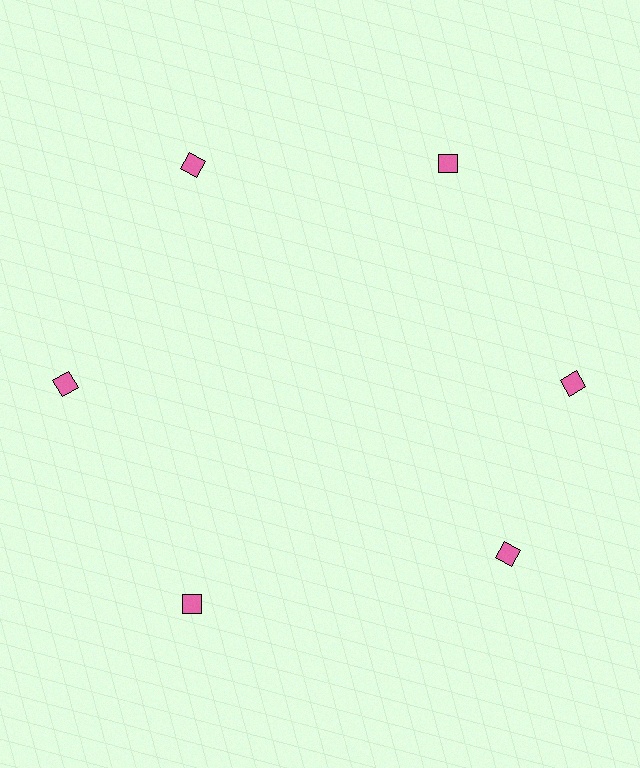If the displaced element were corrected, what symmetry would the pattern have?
It would have 6-fold rotational symmetry — the pattern would map onto itself every 60 degrees.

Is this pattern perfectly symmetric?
No. The 6 pink squares are arranged in a ring, but one element near the 5 o'clock position is rotated out of alignment along the ring, breaking the 6-fold rotational symmetry.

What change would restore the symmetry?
The symmetry would be restored by rotating it back into even spacing with its neighbors so that all 6 squares sit at equal angles and equal distance from the center.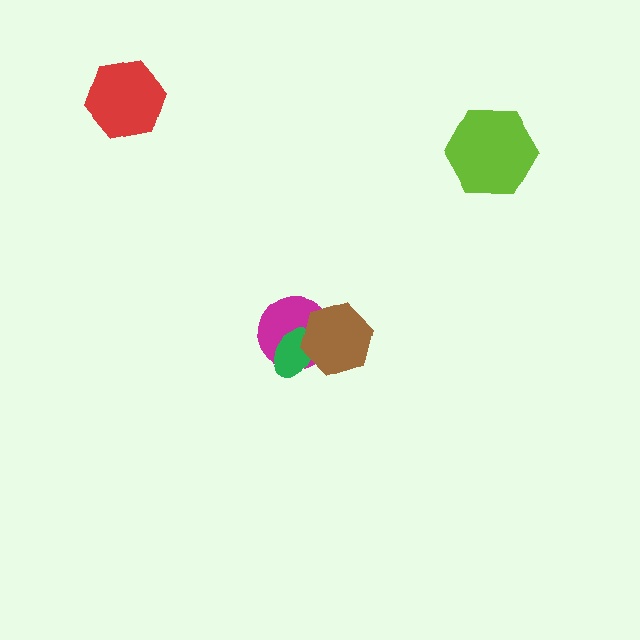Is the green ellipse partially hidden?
Yes, it is partially covered by another shape.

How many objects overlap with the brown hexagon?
2 objects overlap with the brown hexagon.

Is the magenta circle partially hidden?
Yes, it is partially covered by another shape.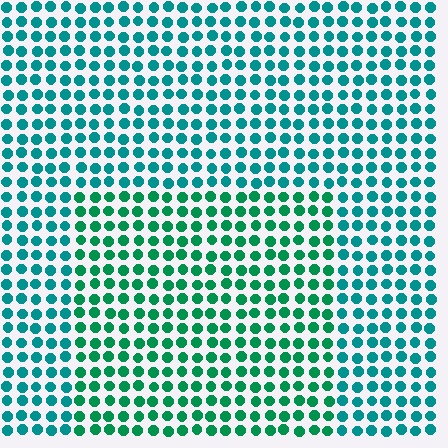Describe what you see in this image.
The image is filled with small teal elements in a uniform arrangement. A rectangle-shaped region is visible where the elements are tinted to a slightly different hue, forming a subtle color boundary.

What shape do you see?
I see a rectangle.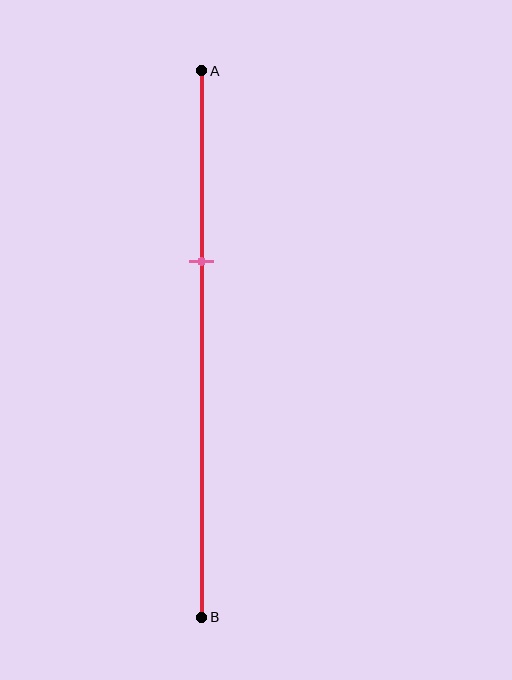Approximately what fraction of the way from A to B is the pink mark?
The pink mark is approximately 35% of the way from A to B.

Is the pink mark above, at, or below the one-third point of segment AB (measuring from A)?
The pink mark is approximately at the one-third point of segment AB.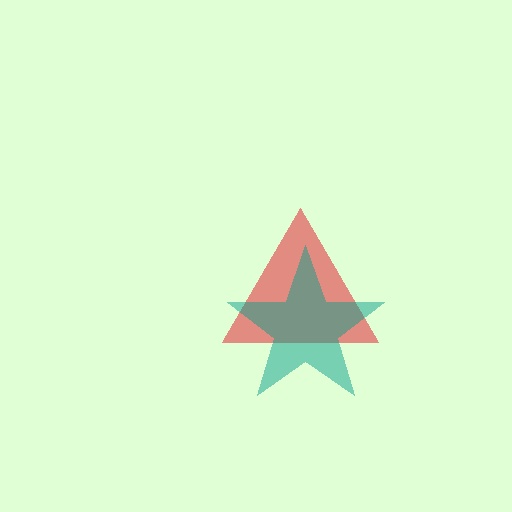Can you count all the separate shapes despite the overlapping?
Yes, there are 2 separate shapes.